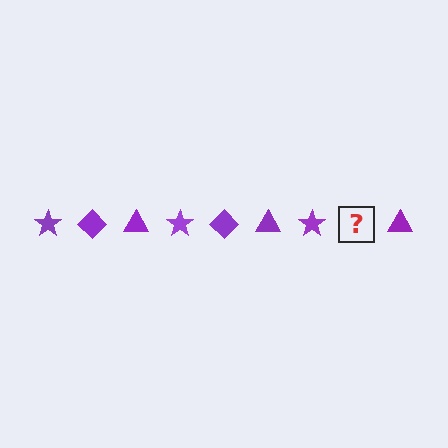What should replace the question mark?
The question mark should be replaced with a purple diamond.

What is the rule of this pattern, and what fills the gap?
The rule is that the pattern cycles through star, diamond, triangle shapes in purple. The gap should be filled with a purple diamond.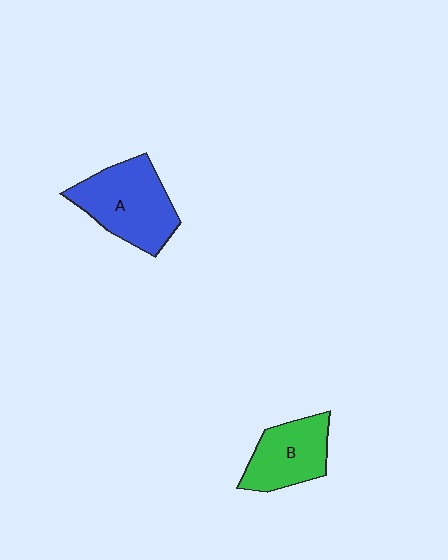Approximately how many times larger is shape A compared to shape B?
Approximately 1.3 times.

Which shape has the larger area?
Shape A (blue).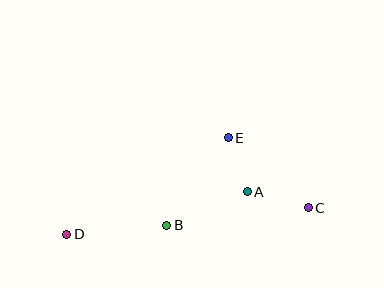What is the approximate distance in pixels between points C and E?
The distance between C and E is approximately 106 pixels.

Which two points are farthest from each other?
Points C and D are farthest from each other.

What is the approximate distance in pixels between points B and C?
The distance between B and C is approximately 143 pixels.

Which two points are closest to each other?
Points A and E are closest to each other.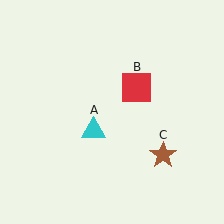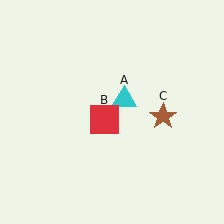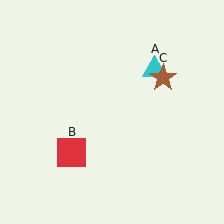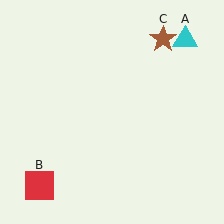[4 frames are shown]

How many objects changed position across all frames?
3 objects changed position: cyan triangle (object A), red square (object B), brown star (object C).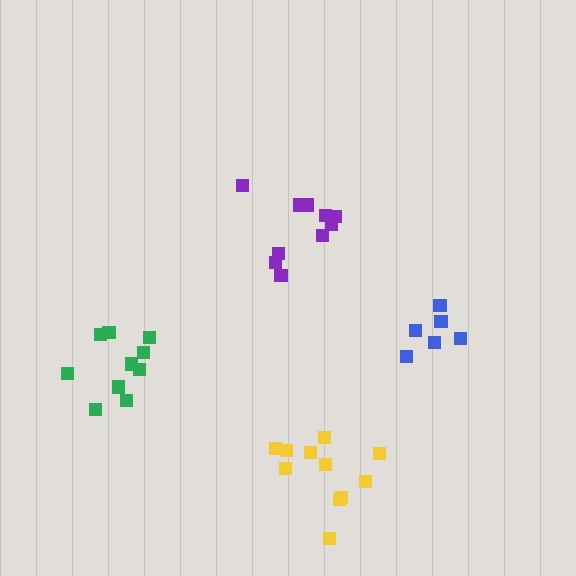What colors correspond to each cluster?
The clusters are colored: blue, yellow, purple, green.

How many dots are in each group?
Group 1: 6 dots, Group 2: 11 dots, Group 3: 11 dots, Group 4: 10 dots (38 total).